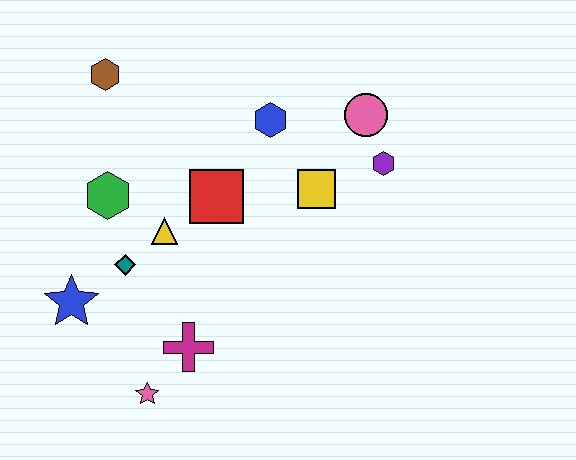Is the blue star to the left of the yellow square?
Yes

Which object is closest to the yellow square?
The purple hexagon is closest to the yellow square.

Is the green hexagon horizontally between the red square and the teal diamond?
No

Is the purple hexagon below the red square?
No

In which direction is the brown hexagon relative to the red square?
The brown hexagon is above the red square.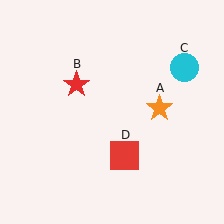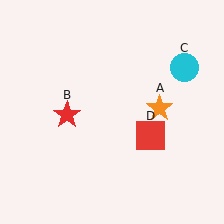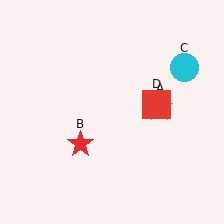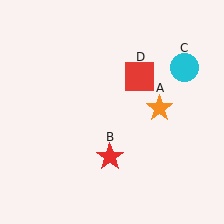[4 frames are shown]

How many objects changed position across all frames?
2 objects changed position: red star (object B), red square (object D).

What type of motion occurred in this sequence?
The red star (object B), red square (object D) rotated counterclockwise around the center of the scene.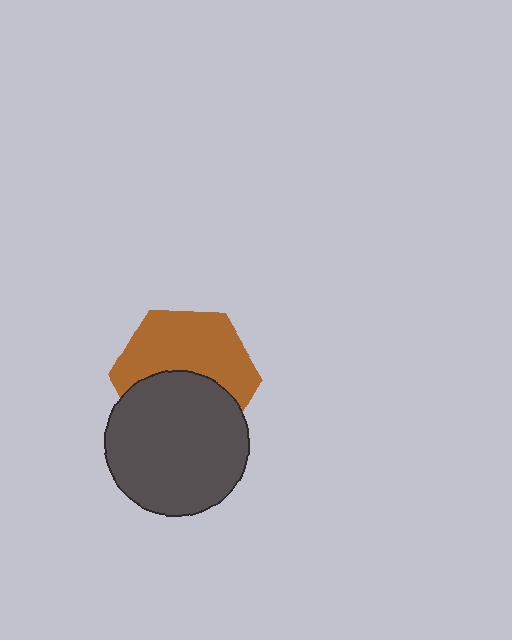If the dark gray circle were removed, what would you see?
You would see the complete brown hexagon.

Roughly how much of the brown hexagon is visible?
About half of it is visible (roughly 55%).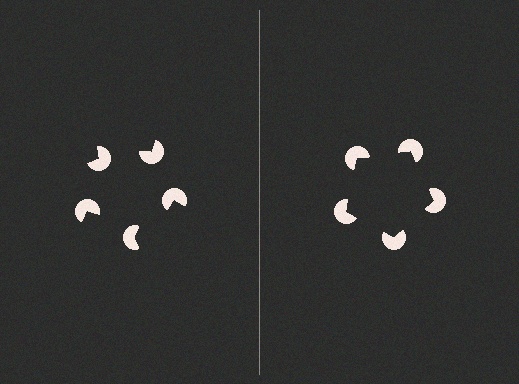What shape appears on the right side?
An illusory pentagon.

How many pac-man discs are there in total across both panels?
10 — 5 on each side.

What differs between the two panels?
The pac-man discs are positioned identically on both sides; only the wedge orientations differ. On the right they align to a pentagon; on the left they are misaligned.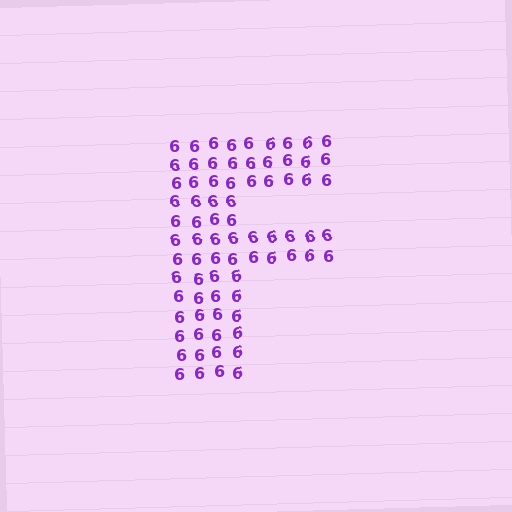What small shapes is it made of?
It is made of small digit 6's.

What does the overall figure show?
The overall figure shows the letter F.